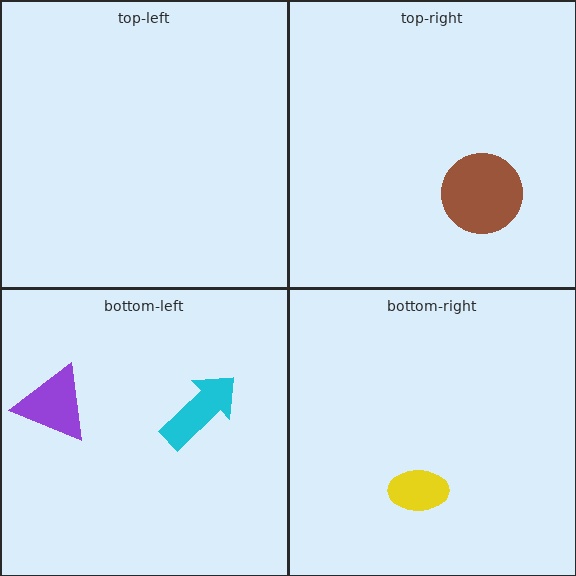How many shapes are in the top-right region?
1.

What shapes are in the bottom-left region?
The purple triangle, the cyan arrow.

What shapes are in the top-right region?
The brown circle.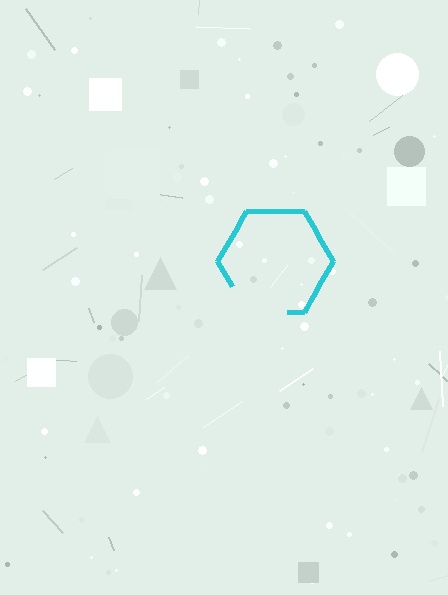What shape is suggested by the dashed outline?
The dashed outline suggests a hexagon.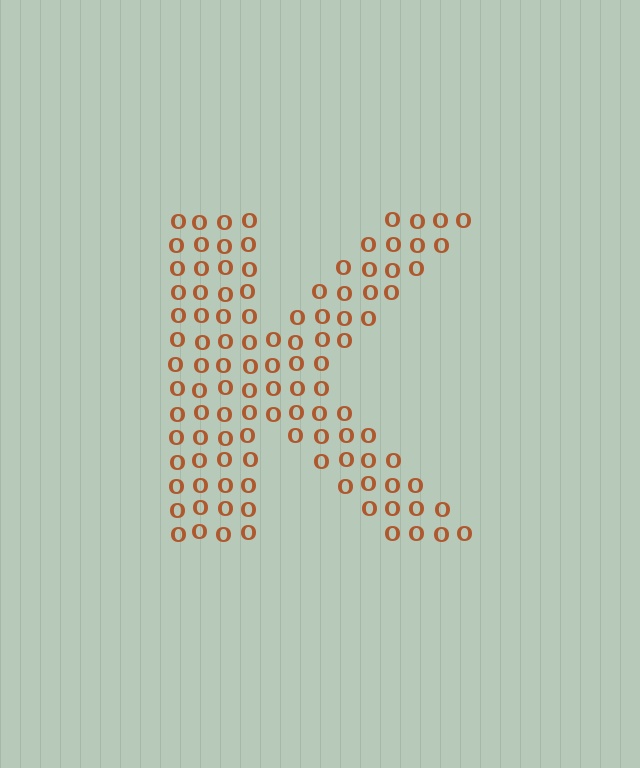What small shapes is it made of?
It is made of small letter O's.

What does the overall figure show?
The overall figure shows the letter K.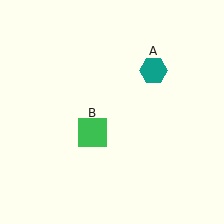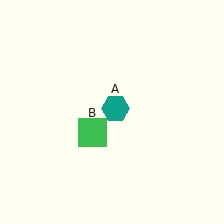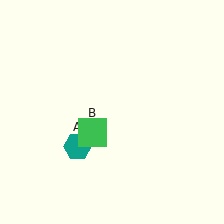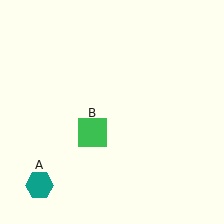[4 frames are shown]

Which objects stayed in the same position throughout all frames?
Green square (object B) remained stationary.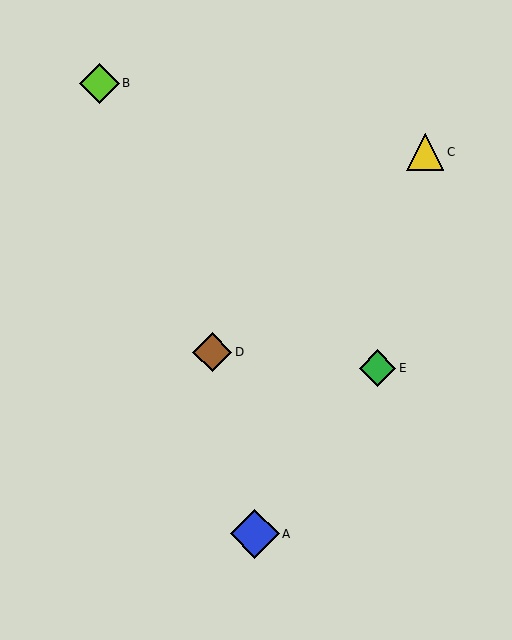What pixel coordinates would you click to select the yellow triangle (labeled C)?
Click at (425, 152) to select the yellow triangle C.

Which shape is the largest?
The blue diamond (labeled A) is the largest.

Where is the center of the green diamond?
The center of the green diamond is at (378, 368).